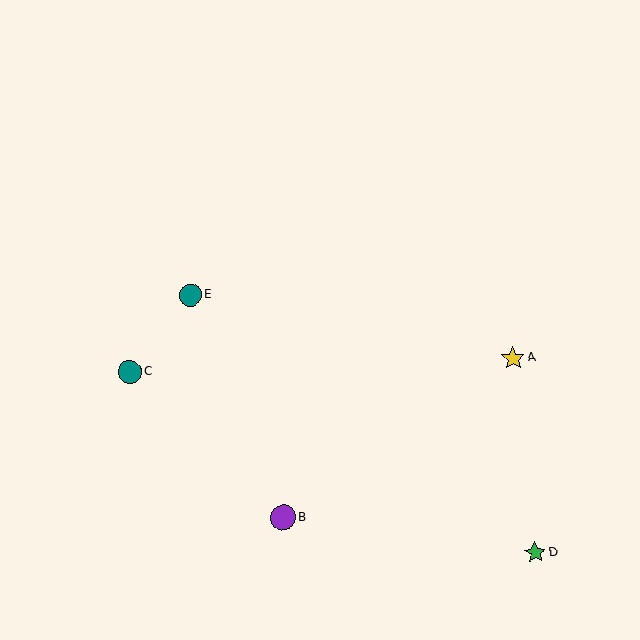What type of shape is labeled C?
Shape C is a teal circle.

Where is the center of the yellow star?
The center of the yellow star is at (513, 358).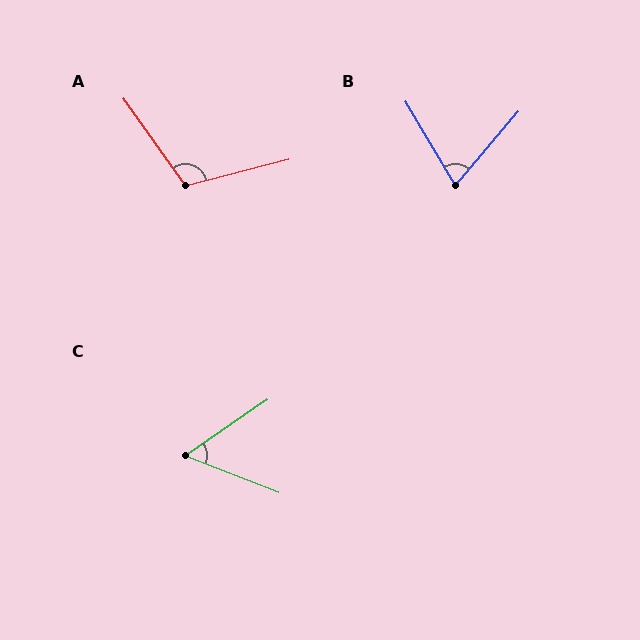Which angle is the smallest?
C, at approximately 55 degrees.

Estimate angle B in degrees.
Approximately 71 degrees.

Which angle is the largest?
A, at approximately 111 degrees.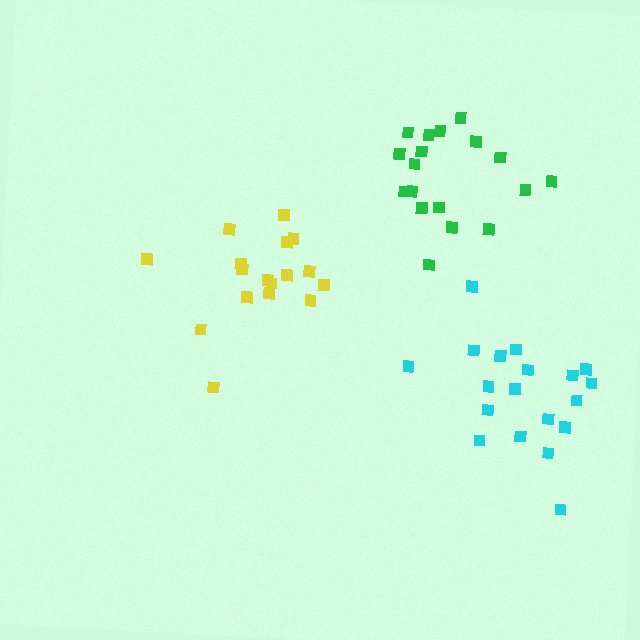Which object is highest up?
The green cluster is topmost.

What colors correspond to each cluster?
The clusters are colored: cyan, yellow, green.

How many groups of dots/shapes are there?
There are 3 groups.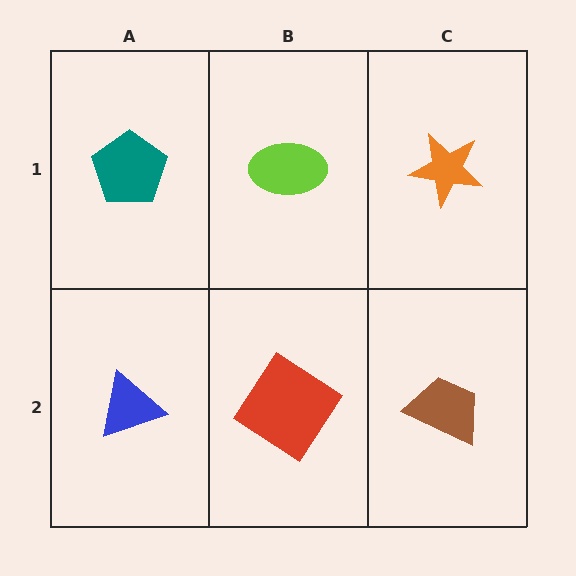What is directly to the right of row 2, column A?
A red diamond.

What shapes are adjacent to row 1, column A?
A blue triangle (row 2, column A), a lime ellipse (row 1, column B).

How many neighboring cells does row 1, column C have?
2.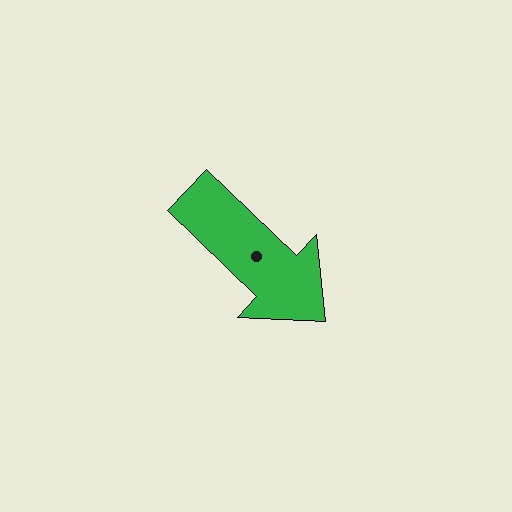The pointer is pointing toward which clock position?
Roughly 4 o'clock.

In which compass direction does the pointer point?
Southeast.